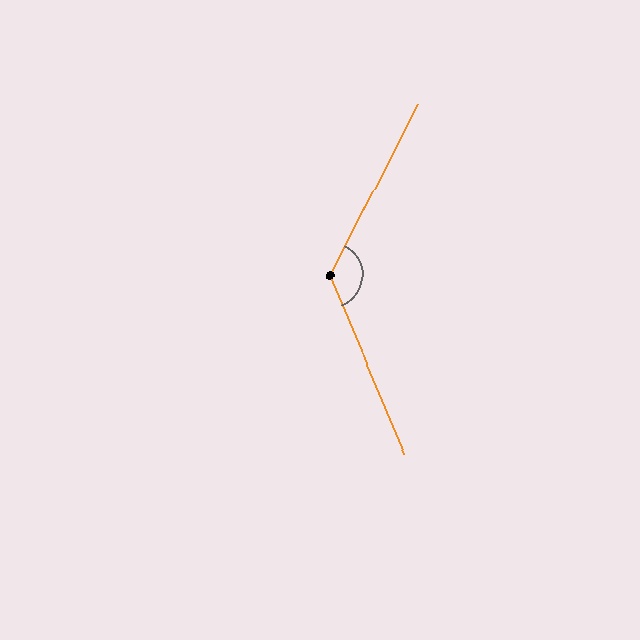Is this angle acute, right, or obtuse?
It is obtuse.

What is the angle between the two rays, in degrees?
Approximately 130 degrees.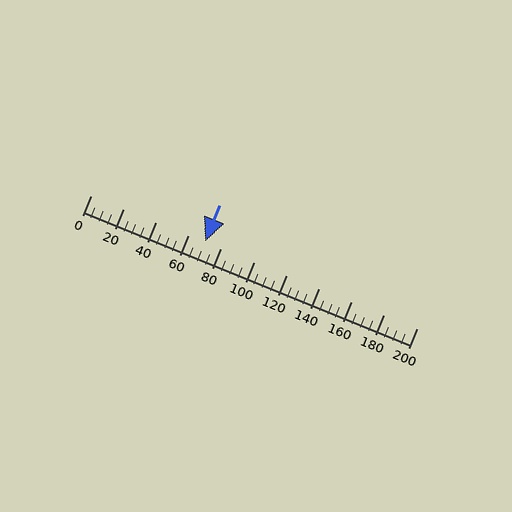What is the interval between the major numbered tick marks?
The major tick marks are spaced 20 units apart.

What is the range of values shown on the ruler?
The ruler shows values from 0 to 200.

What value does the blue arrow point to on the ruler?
The blue arrow points to approximately 70.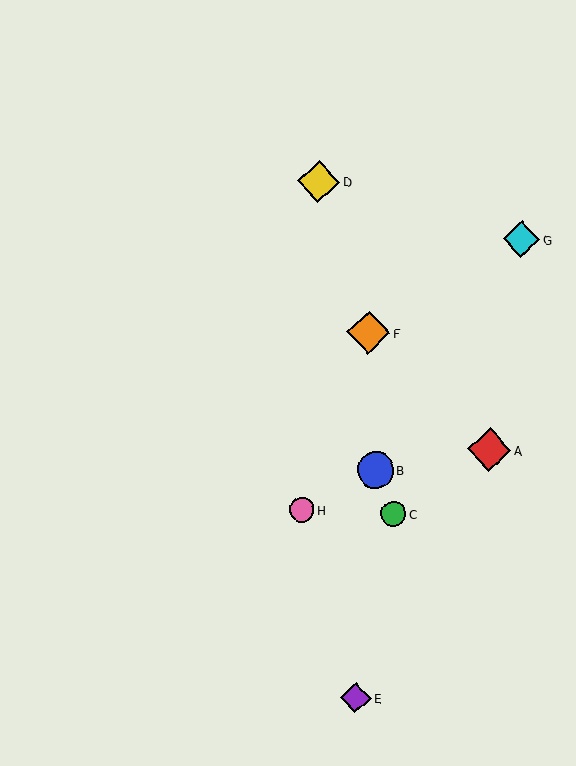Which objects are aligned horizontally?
Objects C, H are aligned horizontally.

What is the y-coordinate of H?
Object H is at y≈510.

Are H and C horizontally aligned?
Yes, both are at y≈510.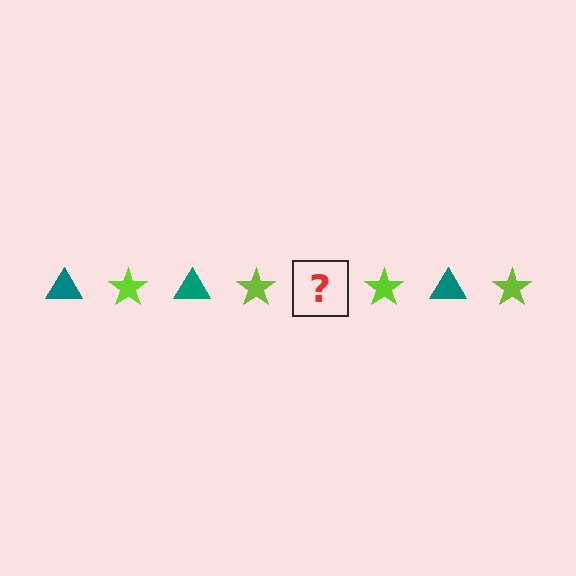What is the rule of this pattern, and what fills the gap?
The rule is that the pattern alternates between teal triangle and lime star. The gap should be filled with a teal triangle.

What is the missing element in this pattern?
The missing element is a teal triangle.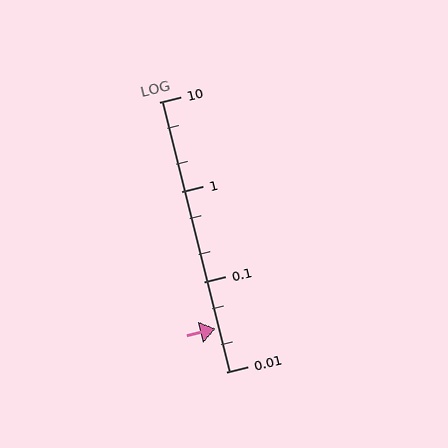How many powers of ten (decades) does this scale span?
The scale spans 3 decades, from 0.01 to 10.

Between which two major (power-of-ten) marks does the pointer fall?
The pointer is between 0.01 and 0.1.